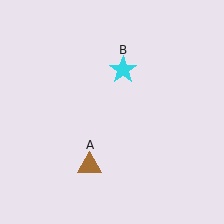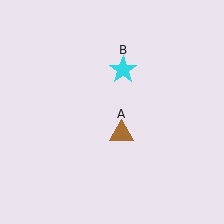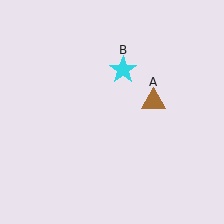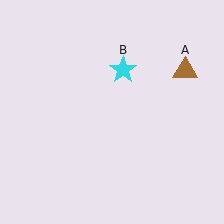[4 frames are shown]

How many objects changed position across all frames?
1 object changed position: brown triangle (object A).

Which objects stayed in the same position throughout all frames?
Cyan star (object B) remained stationary.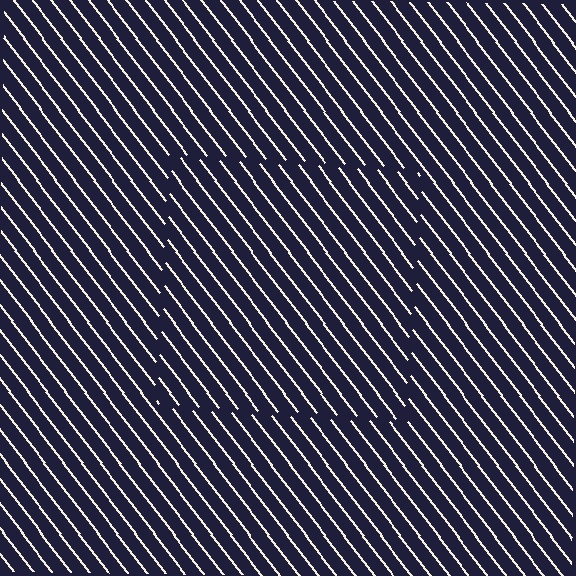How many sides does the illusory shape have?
4 sides — the line-ends trace a square.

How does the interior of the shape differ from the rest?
The interior of the shape contains the same grating, shifted by half a period — the contour is defined by the phase discontinuity where line-ends from the inner and outer gratings abut.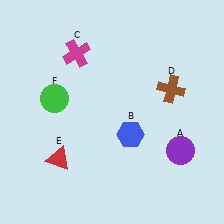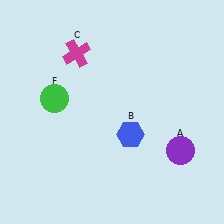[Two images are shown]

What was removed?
The red triangle (E), the brown cross (D) were removed in Image 2.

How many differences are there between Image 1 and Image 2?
There are 2 differences between the two images.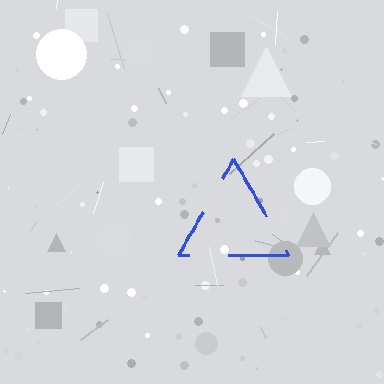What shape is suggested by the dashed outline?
The dashed outline suggests a triangle.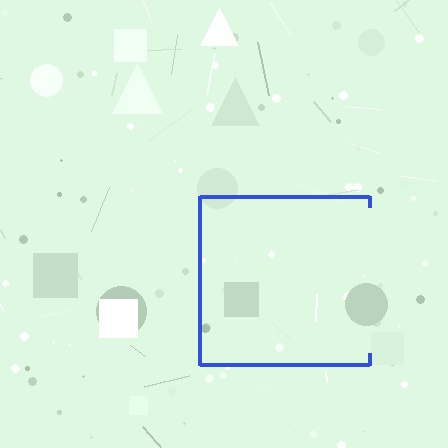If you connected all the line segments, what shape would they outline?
They would outline a square.